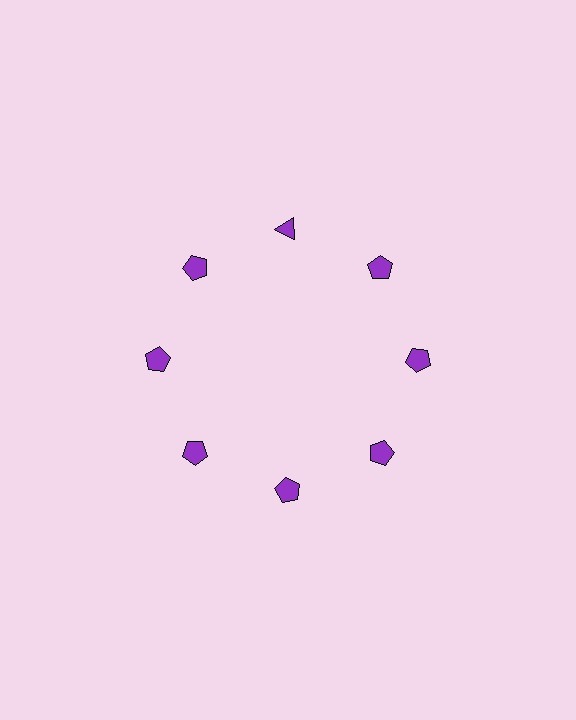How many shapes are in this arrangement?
There are 8 shapes arranged in a ring pattern.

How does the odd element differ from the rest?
It has a different shape: triangle instead of pentagon.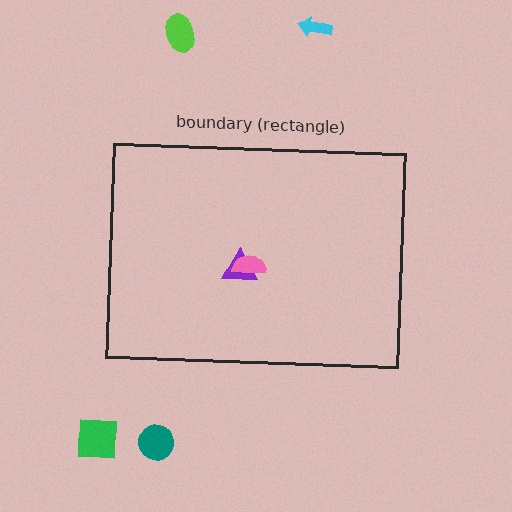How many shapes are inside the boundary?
2 inside, 4 outside.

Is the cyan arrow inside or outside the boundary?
Outside.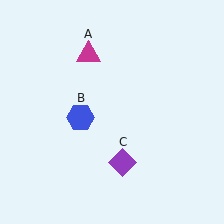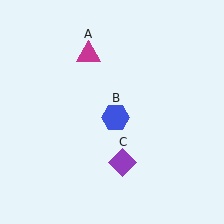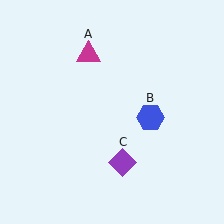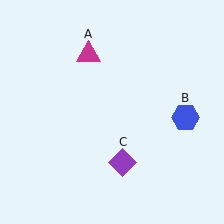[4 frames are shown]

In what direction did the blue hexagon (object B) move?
The blue hexagon (object B) moved right.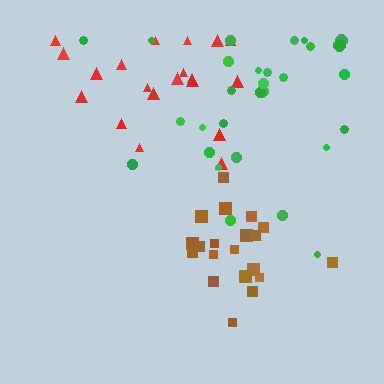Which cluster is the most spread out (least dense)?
Red.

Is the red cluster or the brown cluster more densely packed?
Brown.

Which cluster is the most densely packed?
Brown.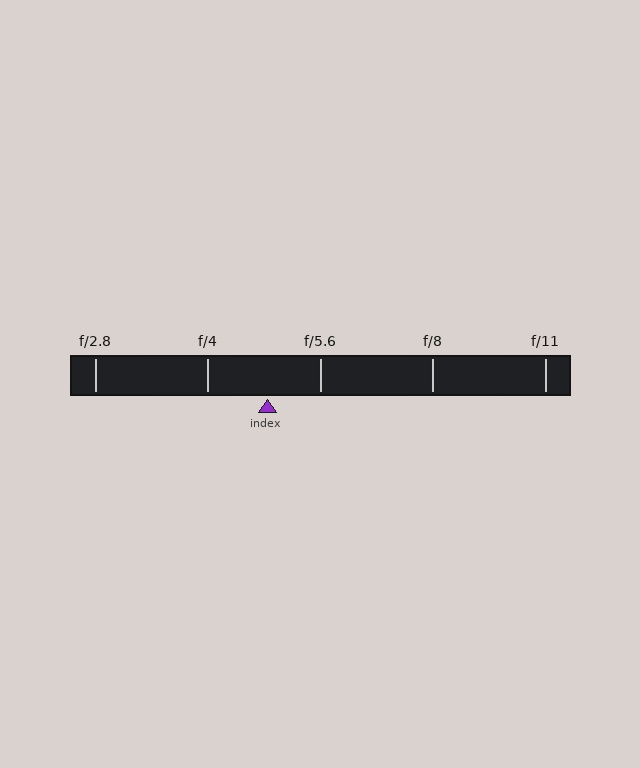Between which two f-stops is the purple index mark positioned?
The index mark is between f/4 and f/5.6.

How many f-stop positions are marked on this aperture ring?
There are 5 f-stop positions marked.